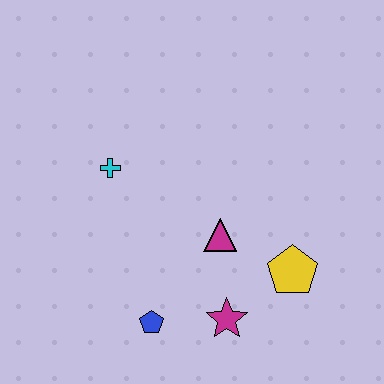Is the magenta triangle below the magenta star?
No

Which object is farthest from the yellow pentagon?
The cyan cross is farthest from the yellow pentagon.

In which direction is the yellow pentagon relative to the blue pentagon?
The yellow pentagon is to the right of the blue pentagon.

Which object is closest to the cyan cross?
The magenta triangle is closest to the cyan cross.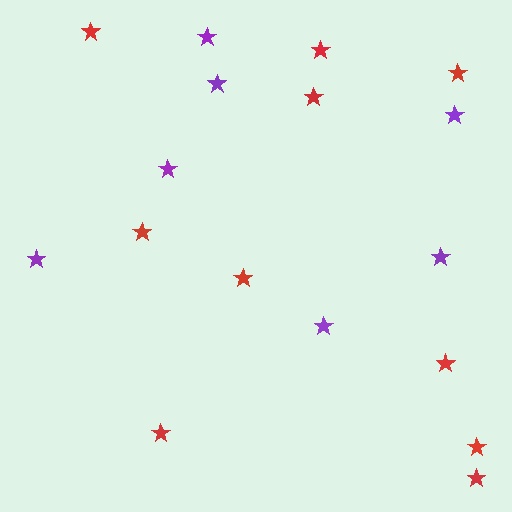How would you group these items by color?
There are 2 groups: one group of red stars (10) and one group of purple stars (7).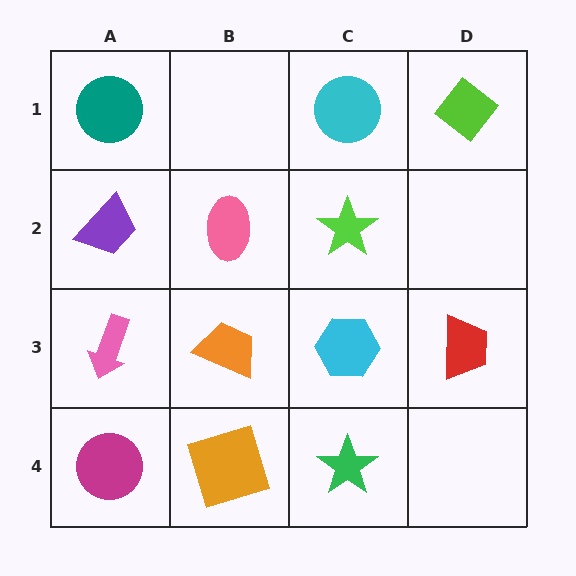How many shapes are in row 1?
3 shapes.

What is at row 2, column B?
A pink ellipse.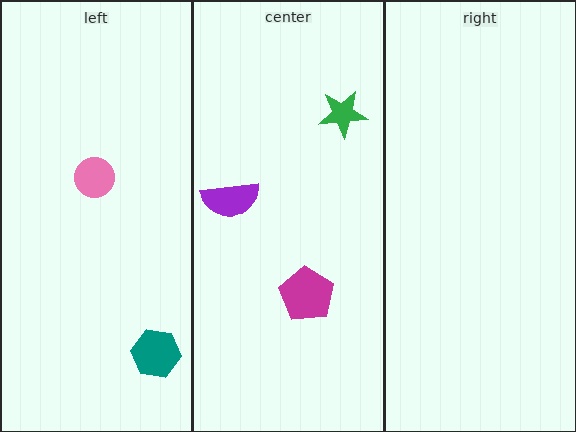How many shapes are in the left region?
2.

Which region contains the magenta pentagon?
The center region.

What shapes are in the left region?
The teal hexagon, the pink circle.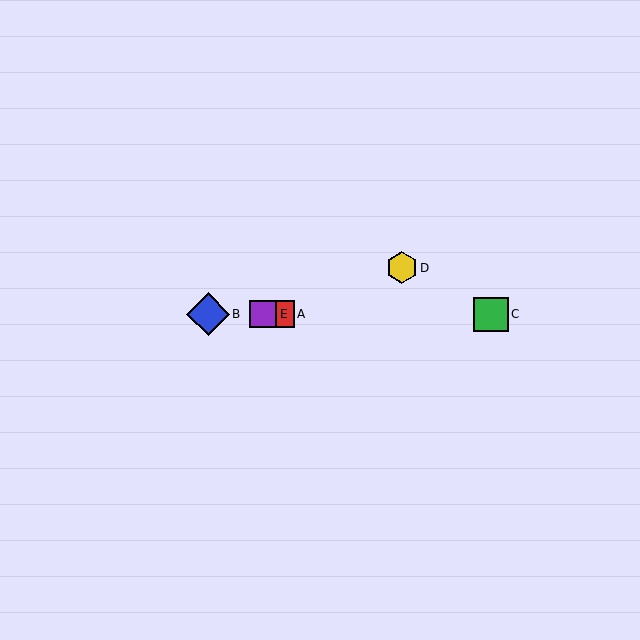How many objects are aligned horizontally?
4 objects (A, B, C, E) are aligned horizontally.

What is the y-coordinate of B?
Object B is at y≈314.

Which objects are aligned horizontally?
Objects A, B, C, E are aligned horizontally.